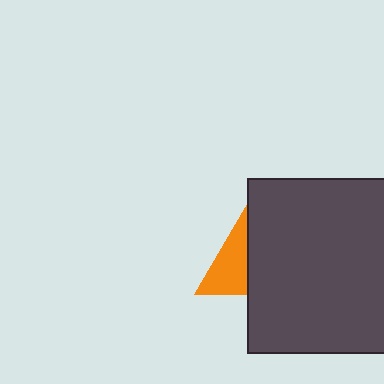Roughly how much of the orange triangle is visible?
A small part of it is visible (roughly 42%).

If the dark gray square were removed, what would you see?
You would see the complete orange triangle.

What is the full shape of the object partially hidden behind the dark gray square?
The partially hidden object is an orange triangle.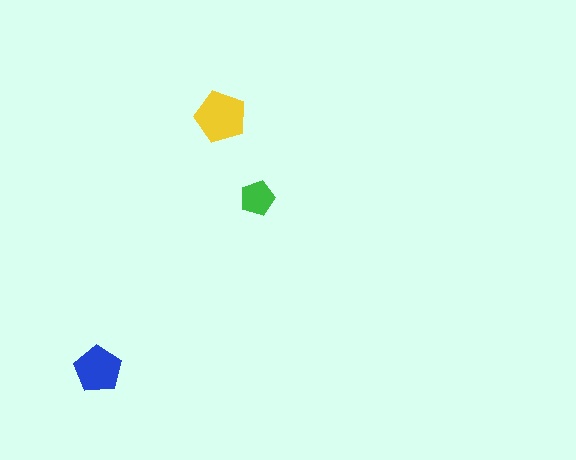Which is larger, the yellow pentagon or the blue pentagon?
The yellow one.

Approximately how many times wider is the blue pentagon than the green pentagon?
About 1.5 times wider.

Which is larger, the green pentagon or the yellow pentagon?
The yellow one.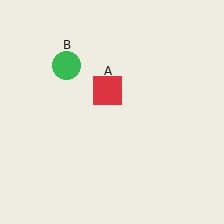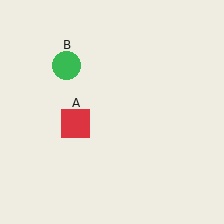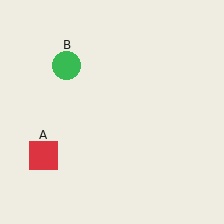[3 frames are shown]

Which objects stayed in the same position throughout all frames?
Green circle (object B) remained stationary.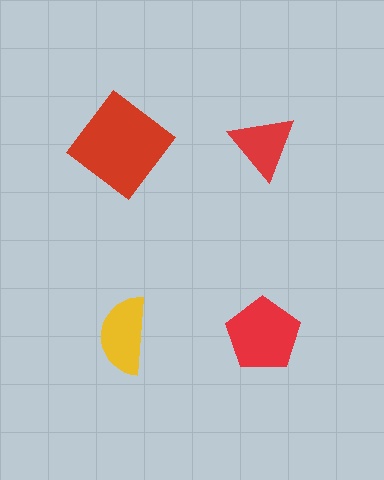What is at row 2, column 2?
A red pentagon.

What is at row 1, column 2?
A red triangle.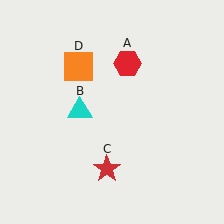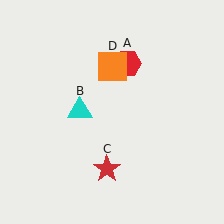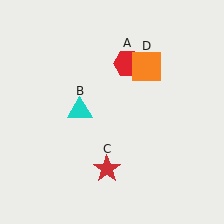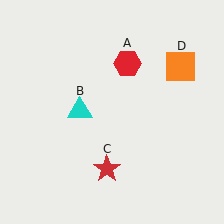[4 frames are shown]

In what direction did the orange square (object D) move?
The orange square (object D) moved right.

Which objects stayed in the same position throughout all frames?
Red hexagon (object A) and cyan triangle (object B) and red star (object C) remained stationary.